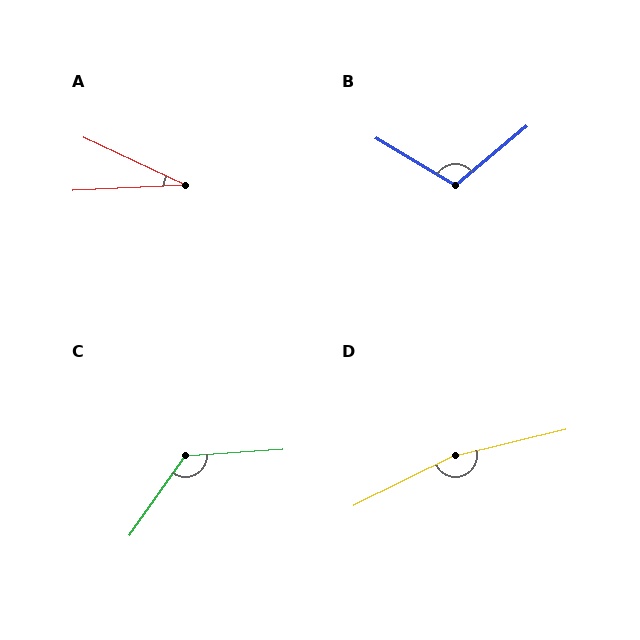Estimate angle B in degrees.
Approximately 109 degrees.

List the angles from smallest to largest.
A (28°), B (109°), C (129°), D (167°).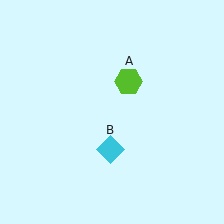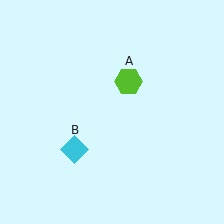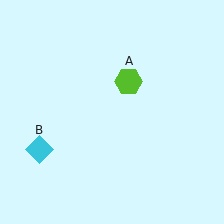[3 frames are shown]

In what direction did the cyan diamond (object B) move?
The cyan diamond (object B) moved left.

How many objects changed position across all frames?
1 object changed position: cyan diamond (object B).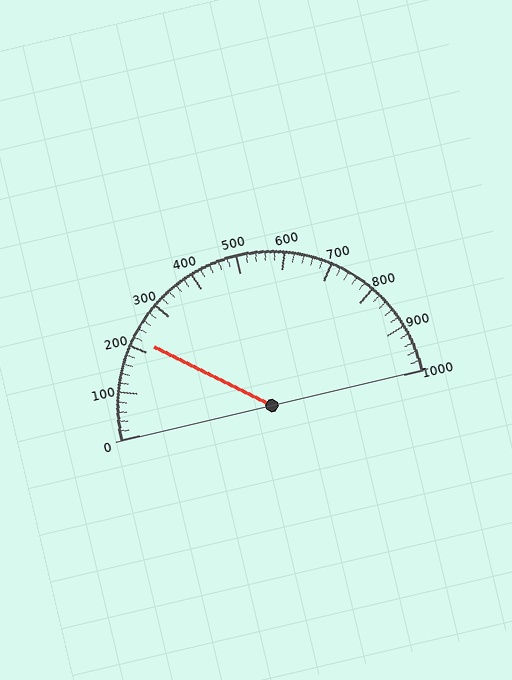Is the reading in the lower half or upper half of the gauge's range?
The reading is in the lower half of the range (0 to 1000).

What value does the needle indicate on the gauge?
The needle indicates approximately 220.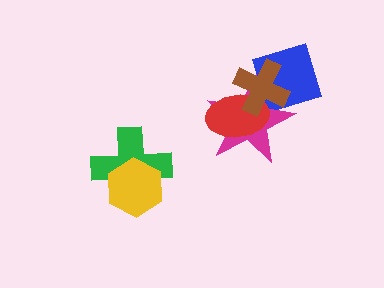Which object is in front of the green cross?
The yellow hexagon is in front of the green cross.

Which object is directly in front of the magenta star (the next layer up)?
The red ellipse is directly in front of the magenta star.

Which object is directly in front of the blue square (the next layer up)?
The magenta star is directly in front of the blue square.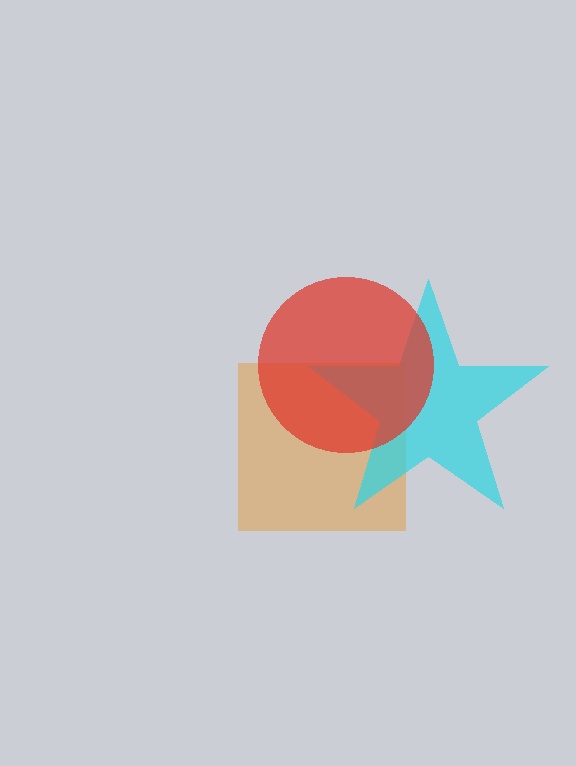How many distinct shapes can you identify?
There are 3 distinct shapes: an orange square, a cyan star, a red circle.